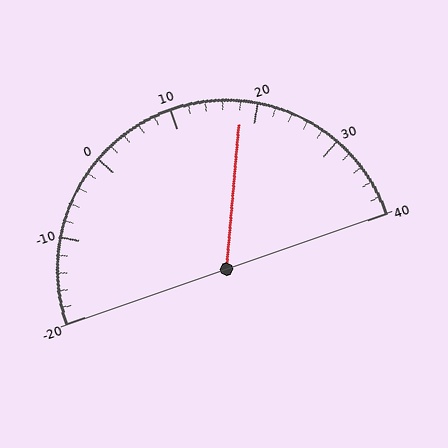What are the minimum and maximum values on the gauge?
The gauge ranges from -20 to 40.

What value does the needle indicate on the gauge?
The needle indicates approximately 18.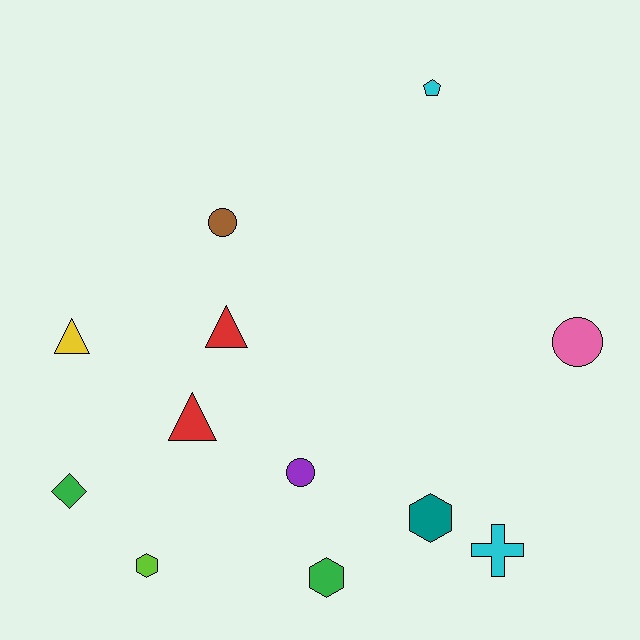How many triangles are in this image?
There are 3 triangles.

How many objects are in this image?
There are 12 objects.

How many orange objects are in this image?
There are no orange objects.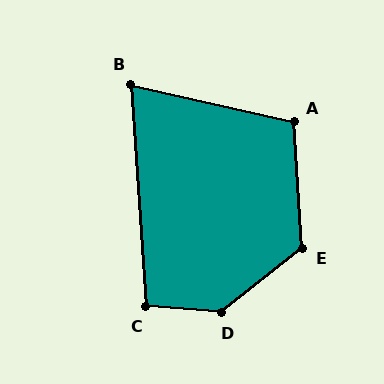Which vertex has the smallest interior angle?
B, at approximately 73 degrees.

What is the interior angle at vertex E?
Approximately 125 degrees (obtuse).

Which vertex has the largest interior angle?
D, at approximately 138 degrees.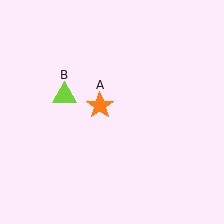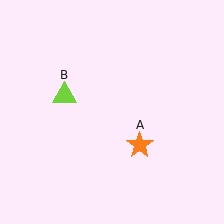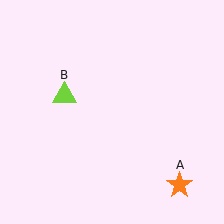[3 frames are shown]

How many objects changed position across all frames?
1 object changed position: orange star (object A).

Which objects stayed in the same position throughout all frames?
Lime triangle (object B) remained stationary.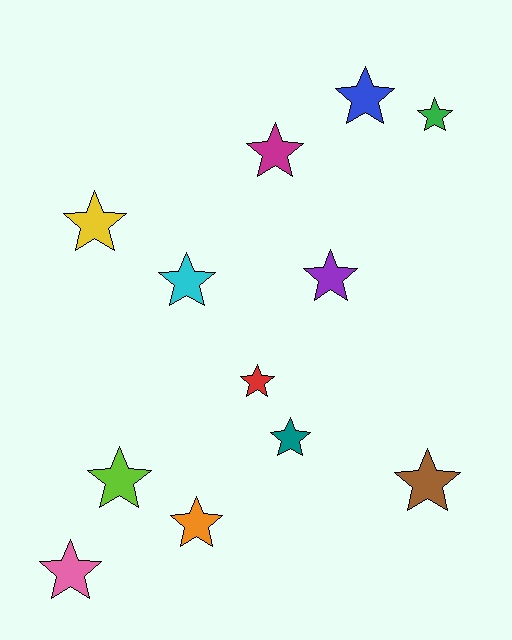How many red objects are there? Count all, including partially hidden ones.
There is 1 red object.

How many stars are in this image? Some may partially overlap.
There are 12 stars.